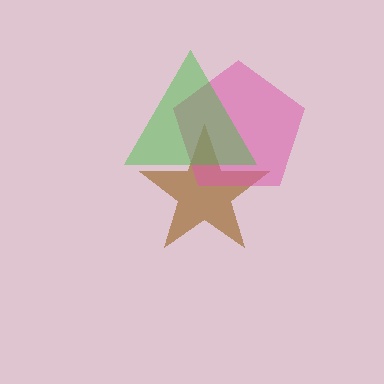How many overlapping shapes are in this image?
There are 3 overlapping shapes in the image.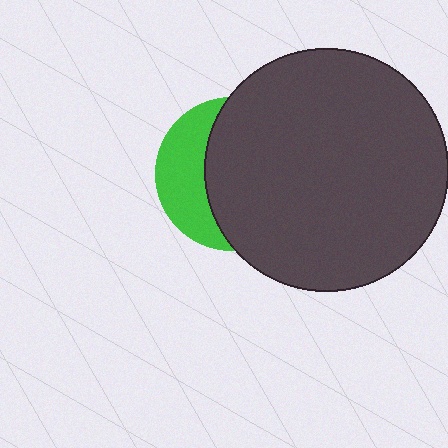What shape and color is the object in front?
The object in front is a dark gray circle.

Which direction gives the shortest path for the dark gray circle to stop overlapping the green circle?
Moving right gives the shortest separation.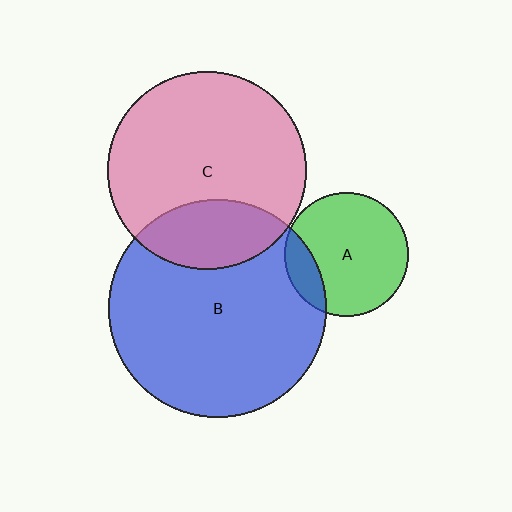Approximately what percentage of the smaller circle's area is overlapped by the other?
Approximately 25%.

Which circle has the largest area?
Circle B (blue).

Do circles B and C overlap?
Yes.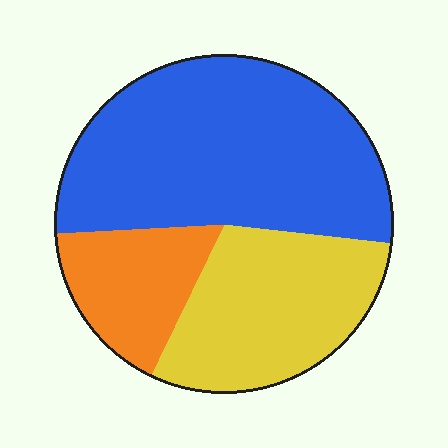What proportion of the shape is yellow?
Yellow takes up about one third (1/3) of the shape.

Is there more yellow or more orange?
Yellow.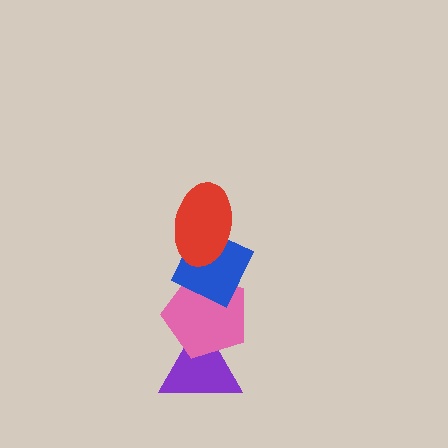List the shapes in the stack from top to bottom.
From top to bottom: the red ellipse, the blue diamond, the pink pentagon, the purple triangle.